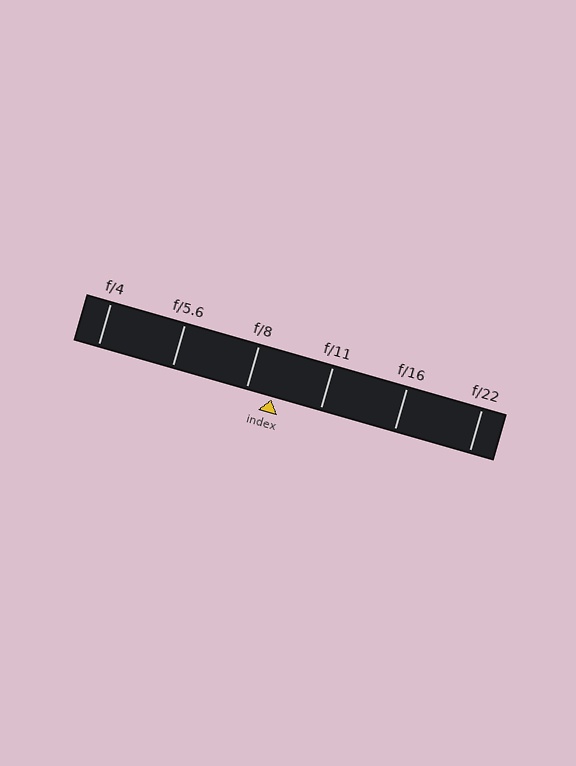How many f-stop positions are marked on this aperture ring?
There are 6 f-stop positions marked.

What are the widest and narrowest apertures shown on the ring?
The widest aperture shown is f/4 and the narrowest is f/22.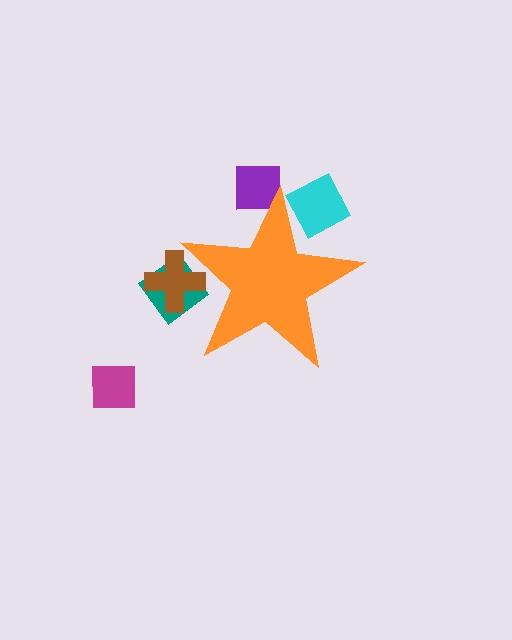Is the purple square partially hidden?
Yes, the purple square is partially hidden behind the orange star.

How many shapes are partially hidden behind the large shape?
4 shapes are partially hidden.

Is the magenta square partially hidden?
No, the magenta square is fully visible.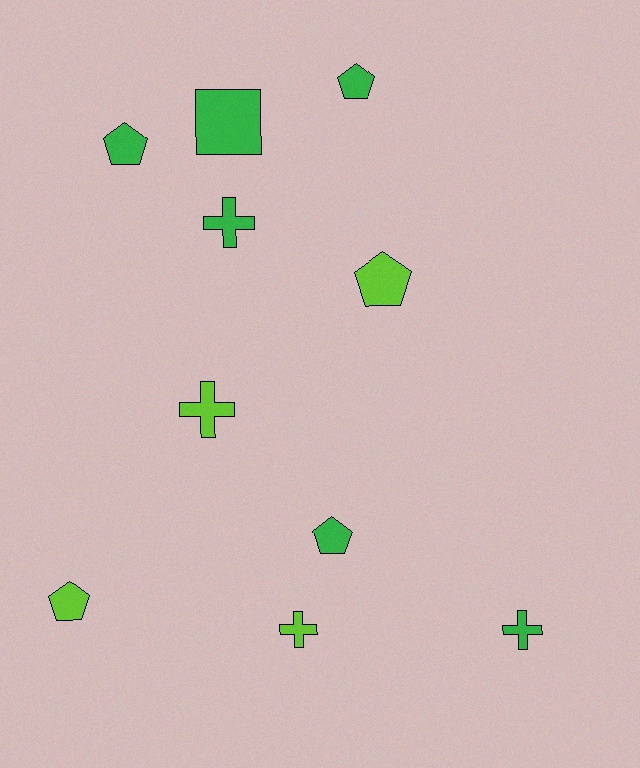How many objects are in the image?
There are 10 objects.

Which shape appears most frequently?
Pentagon, with 5 objects.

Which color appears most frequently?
Green, with 6 objects.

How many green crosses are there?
There are 2 green crosses.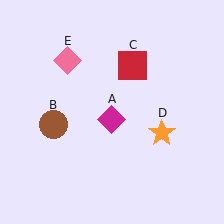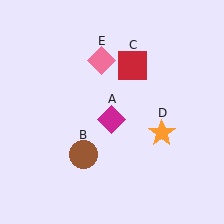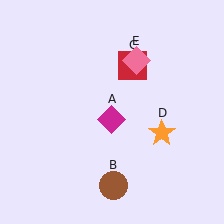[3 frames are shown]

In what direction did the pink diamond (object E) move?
The pink diamond (object E) moved right.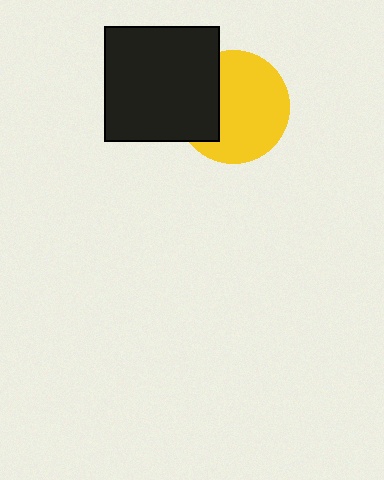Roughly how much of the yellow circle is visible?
Most of it is visible (roughly 70%).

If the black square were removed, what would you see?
You would see the complete yellow circle.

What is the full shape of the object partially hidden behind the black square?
The partially hidden object is a yellow circle.